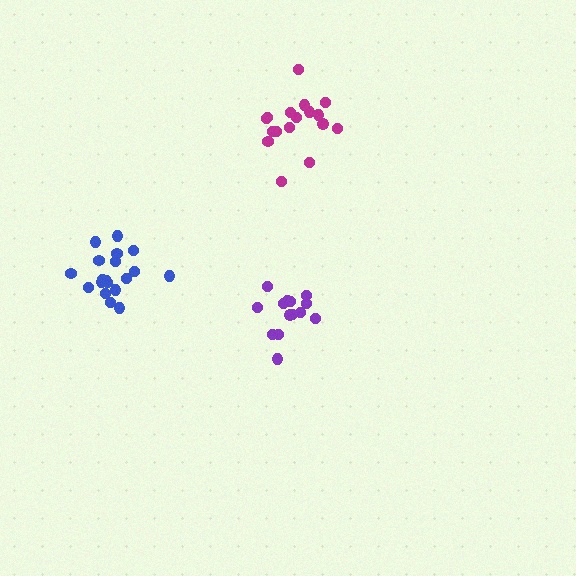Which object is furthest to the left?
The blue cluster is leftmost.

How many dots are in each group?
Group 1: 14 dots, Group 2: 17 dots, Group 3: 19 dots (50 total).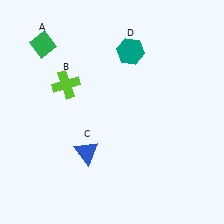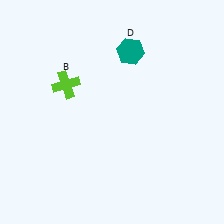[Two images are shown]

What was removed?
The green diamond (A), the blue triangle (C) were removed in Image 2.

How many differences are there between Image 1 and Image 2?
There are 2 differences between the two images.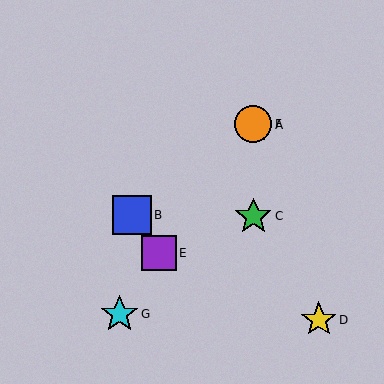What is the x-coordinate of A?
Object A is at x≈253.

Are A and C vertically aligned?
Yes, both are at x≈253.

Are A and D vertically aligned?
No, A is at x≈253 and D is at x≈319.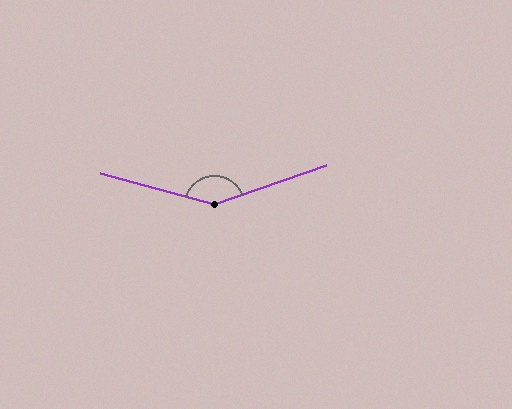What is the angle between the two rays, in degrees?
Approximately 145 degrees.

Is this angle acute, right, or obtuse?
It is obtuse.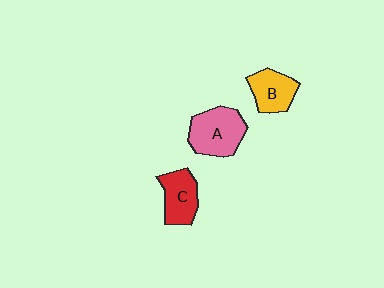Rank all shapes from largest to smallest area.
From largest to smallest: A (pink), C (red), B (yellow).